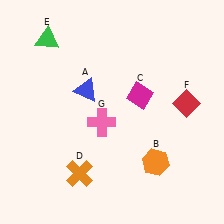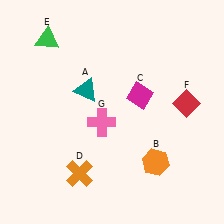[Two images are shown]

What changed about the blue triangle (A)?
In Image 1, A is blue. In Image 2, it changed to teal.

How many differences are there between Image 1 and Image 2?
There is 1 difference between the two images.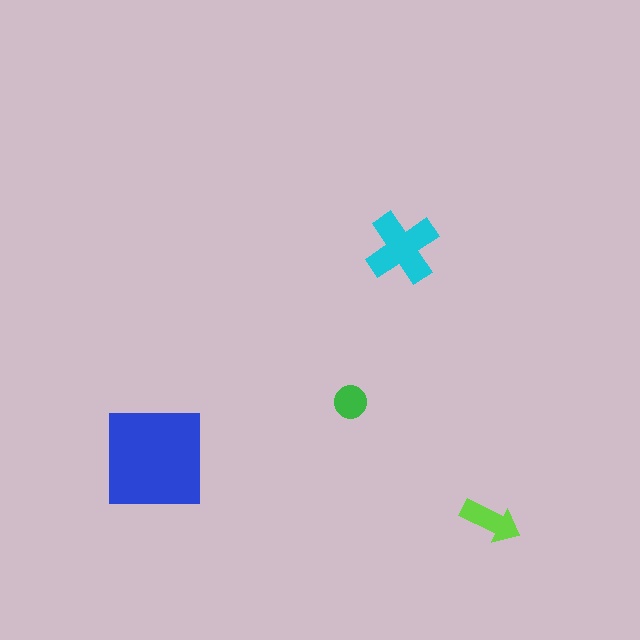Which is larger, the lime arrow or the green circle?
The lime arrow.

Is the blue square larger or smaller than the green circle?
Larger.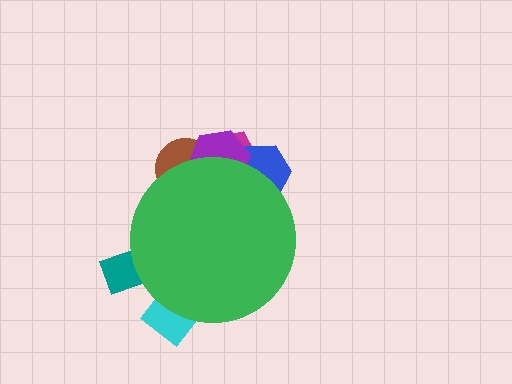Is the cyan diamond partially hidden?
Yes, the cyan diamond is partially hidden behind the green circle.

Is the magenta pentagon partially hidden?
Yes, the magenta pentagon is partially hidden behind the green circle.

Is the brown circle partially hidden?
Yes, the brown circle is partially hidden behind the green circle.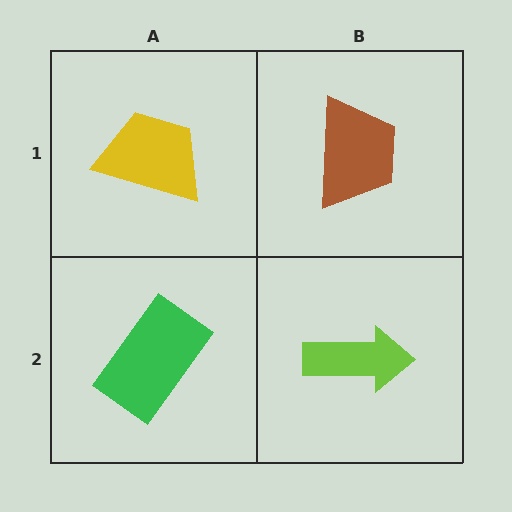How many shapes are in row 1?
2 shapes.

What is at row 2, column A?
A green rectangle.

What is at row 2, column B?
A lime arrow.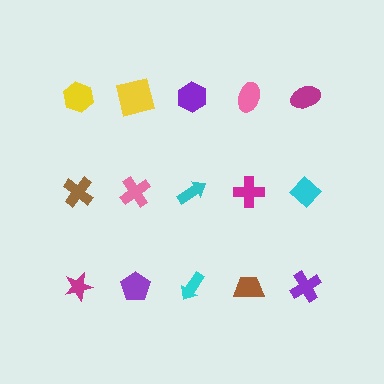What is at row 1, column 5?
A magenta ellipse.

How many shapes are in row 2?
5 shapes.